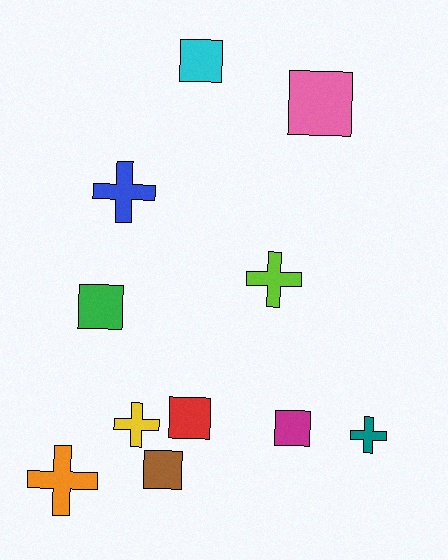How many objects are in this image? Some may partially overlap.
There are 11 objects.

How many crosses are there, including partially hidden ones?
There are 5 crosses.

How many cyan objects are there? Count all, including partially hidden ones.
There is 1 cyan object.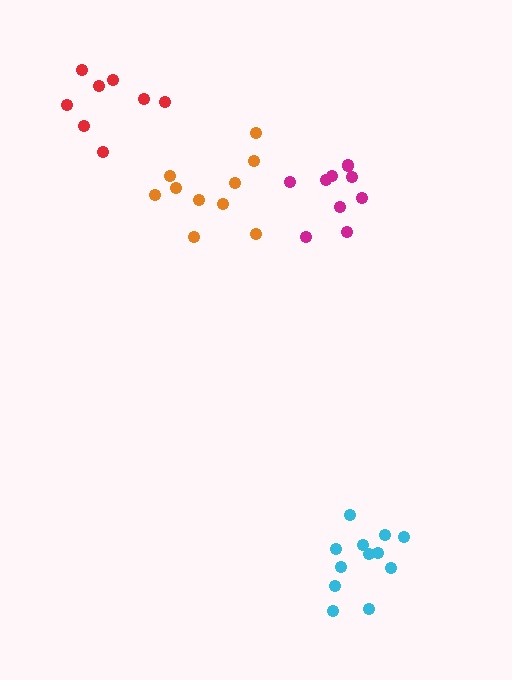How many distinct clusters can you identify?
There are 4 distinct clusters.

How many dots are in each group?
Group 1: 8 dots, Group 2: 10 dots, Group 3: 9 dots, Group 4: 12 dots (39 total).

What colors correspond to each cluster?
The clusters are colored: red, orange, magenta, cyan.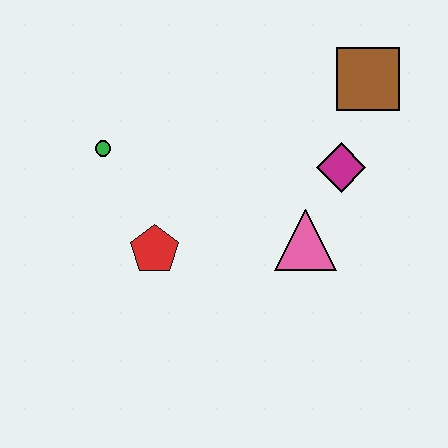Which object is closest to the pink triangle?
The magenta diamond is closest to the pink triangle.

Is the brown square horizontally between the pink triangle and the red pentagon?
No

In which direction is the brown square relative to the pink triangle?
The brown square is above the pink triangle.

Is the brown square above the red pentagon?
Yes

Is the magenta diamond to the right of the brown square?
No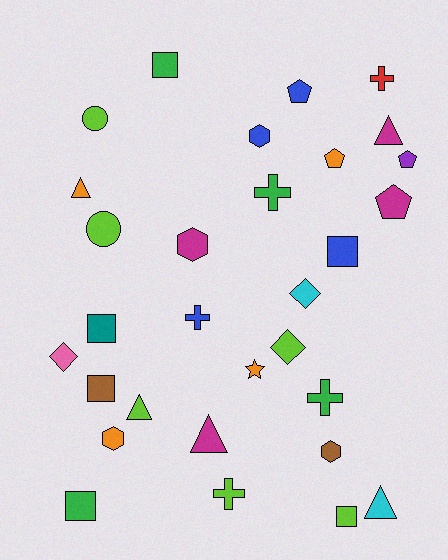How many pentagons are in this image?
There are 4 pentagons.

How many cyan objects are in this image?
There are 2 cyan objects.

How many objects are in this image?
There are 30 objects.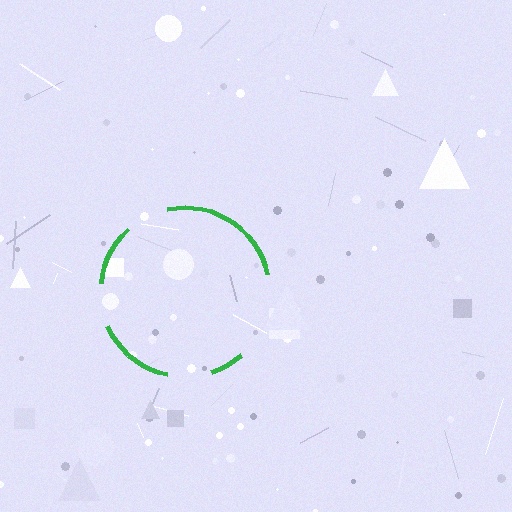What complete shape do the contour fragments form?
The contour fragments form a circle.